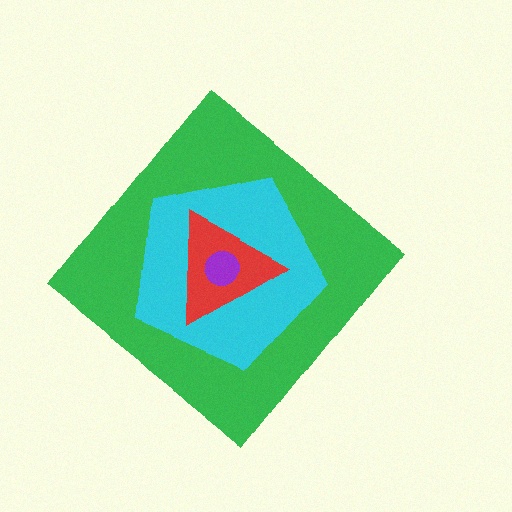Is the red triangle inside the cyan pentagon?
Yes.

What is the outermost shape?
The green diamond.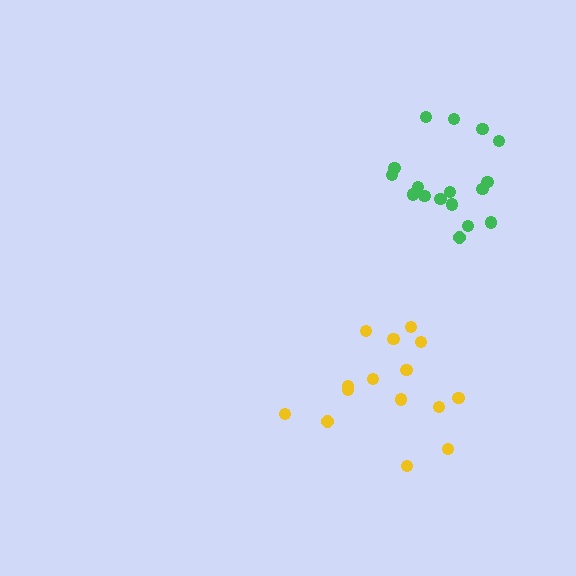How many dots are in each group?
Group 1: 17 dots, Group 2: 15 dots (32 total).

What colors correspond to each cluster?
The clusters are colored: green, yellow.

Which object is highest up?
The green cluster is topmost.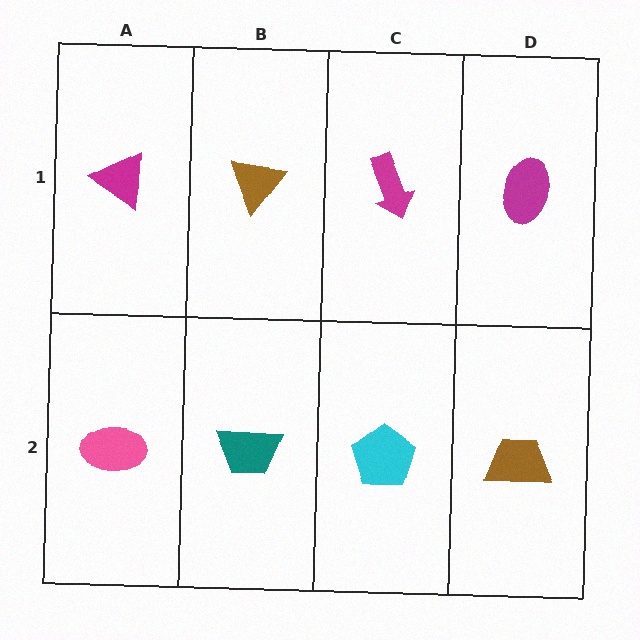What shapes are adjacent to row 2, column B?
A brown triangle (row 1, column B), a pink ellipse (row 2, column A), a cyan pentagon (row 2, column C).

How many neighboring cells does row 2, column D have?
2.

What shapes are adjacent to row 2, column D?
A magenta ellipse (row 1, column D), a cyan pentagon (row 2, column C).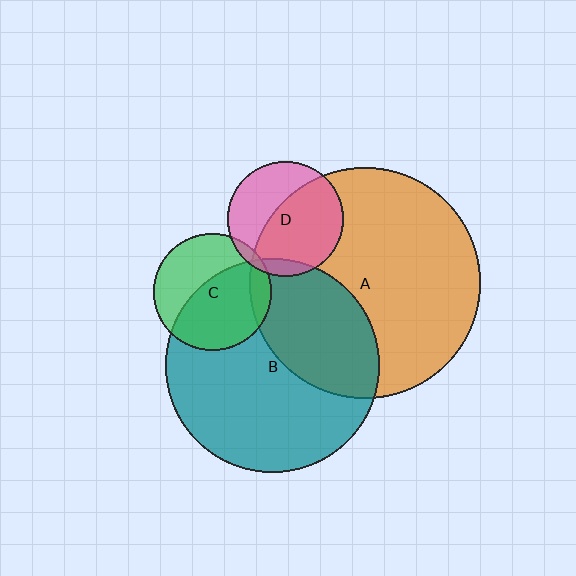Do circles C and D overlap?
Yes.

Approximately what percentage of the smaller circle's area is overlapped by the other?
Approximately 5%.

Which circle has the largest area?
Circle A (orange).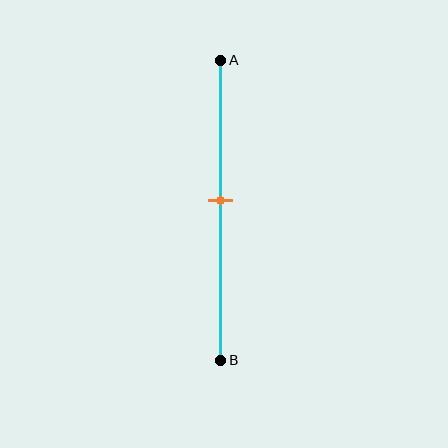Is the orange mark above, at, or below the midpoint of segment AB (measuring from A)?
The orange mark is above the midpoint of segment AB.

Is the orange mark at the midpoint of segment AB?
No, the mark is at about 45% from A, not at the 50% midpoint.